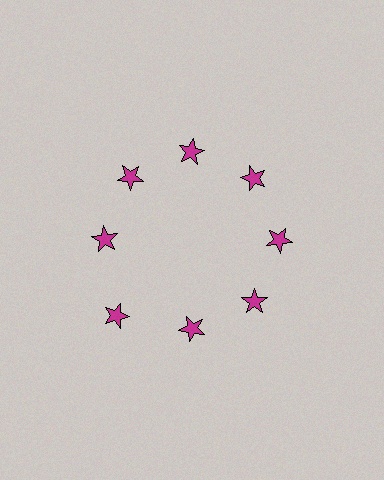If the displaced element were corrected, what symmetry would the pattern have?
It would have 8-fold rotational symmetry — the pattern would map onto itself every 45 degrees.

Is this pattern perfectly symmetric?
No. The 8 magenta stars are arranged in a ring, but one element near the 8 o'clock position is pushed outward from the center, breaking the 8-fold rotational symmetry.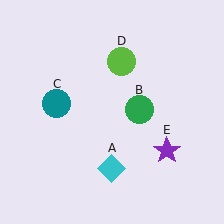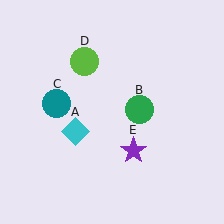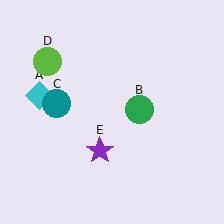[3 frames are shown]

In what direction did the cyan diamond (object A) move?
The cyan diamond (object A) moved up and to the left.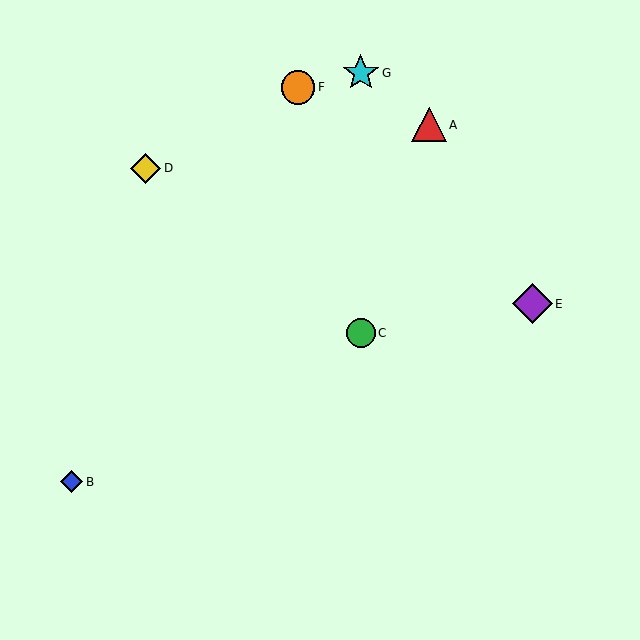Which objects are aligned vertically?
Objects C, G are aligned vertically.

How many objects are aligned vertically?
2 objects (C, G) are aligned vertically.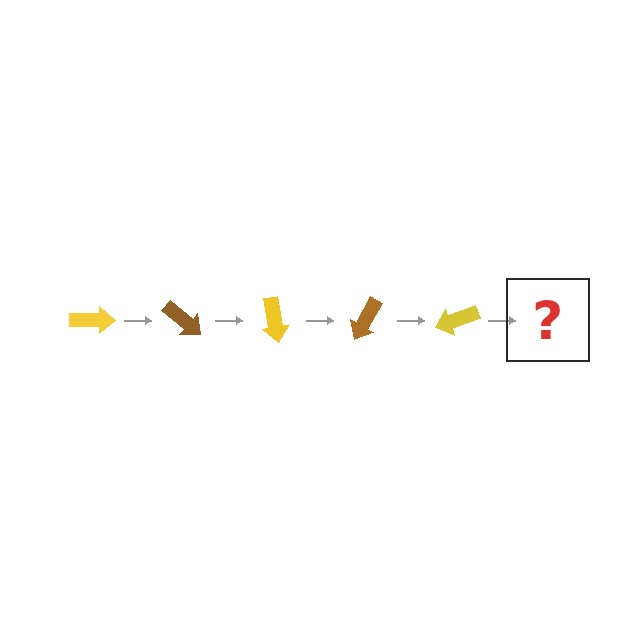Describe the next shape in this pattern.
It should be a brown arrow, rotated 200 degrees from the start.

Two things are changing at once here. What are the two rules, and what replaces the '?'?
The two rules are that it rotates 40 degrees each step and the color cycles through yellow and brown. The '?' should be a brown arrow, rotated 200 degrees from the start.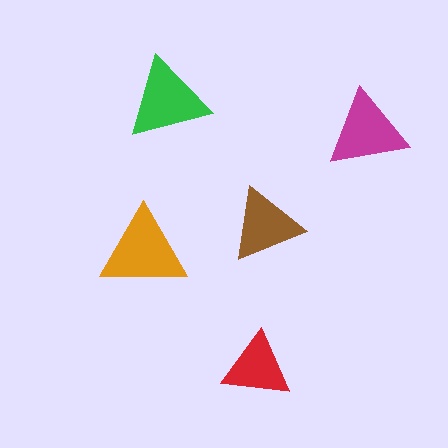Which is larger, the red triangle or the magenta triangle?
The magenta one.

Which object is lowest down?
The red triangle is bottommost.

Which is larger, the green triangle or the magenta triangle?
The green one.